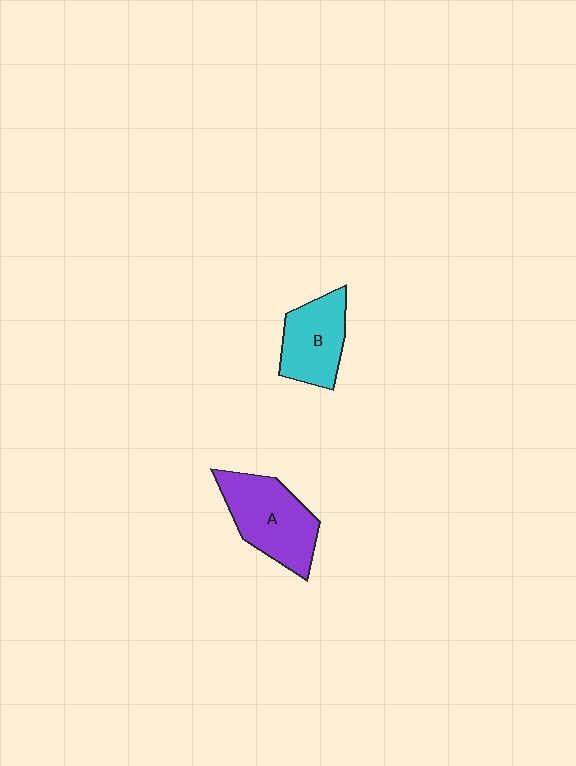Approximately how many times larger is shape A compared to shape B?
Approximately 1.3 times.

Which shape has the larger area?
Shape A (purple).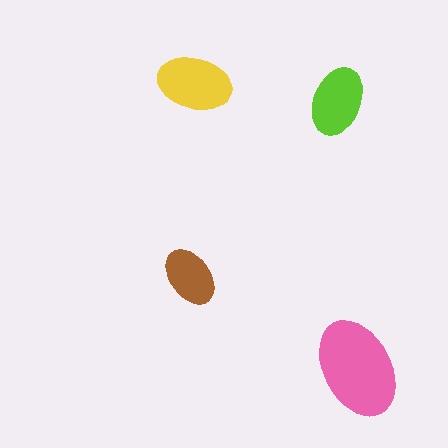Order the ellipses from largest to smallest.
the pink one, the yellow one, the lime one, the brown one.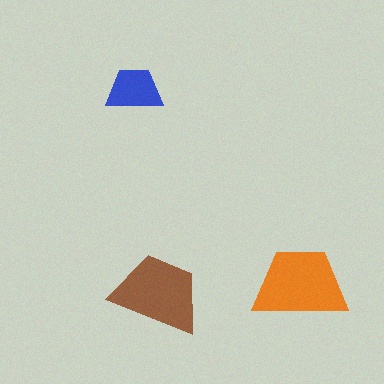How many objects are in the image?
There are 3 objects in the image.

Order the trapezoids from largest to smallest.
the orange one, the brown one, the blue one.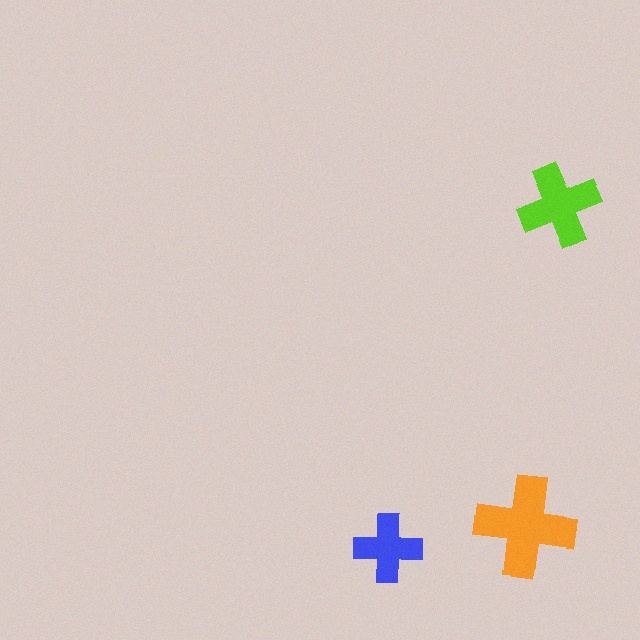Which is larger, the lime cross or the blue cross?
The lime one.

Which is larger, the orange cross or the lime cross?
The orange one.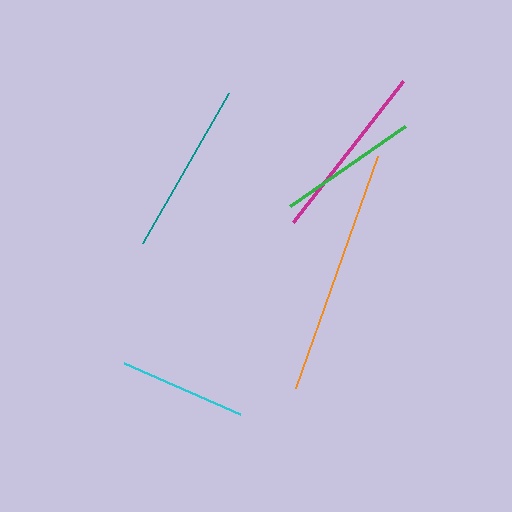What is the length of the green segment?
The green segment is approximately 139 pixels long.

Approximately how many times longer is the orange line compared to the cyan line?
The orange line is approximately 2.0 times the length of the cyan line.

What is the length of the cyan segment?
The cyan segment is approximately 126 pixels long.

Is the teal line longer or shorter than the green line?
The teal line is longer than the green line.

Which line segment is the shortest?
The cyan line is the shortest at approximately 126 pixels.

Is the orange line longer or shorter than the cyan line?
The orange line is longer than the cyan line.